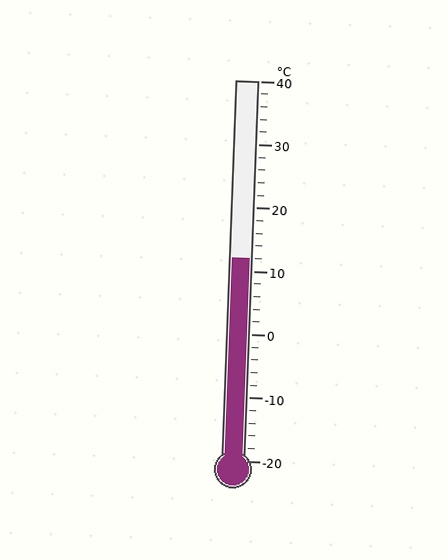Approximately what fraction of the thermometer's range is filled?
The thermometer is filled to approximately 55% of its range.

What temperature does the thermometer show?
The thermometer shows approximately 12°C.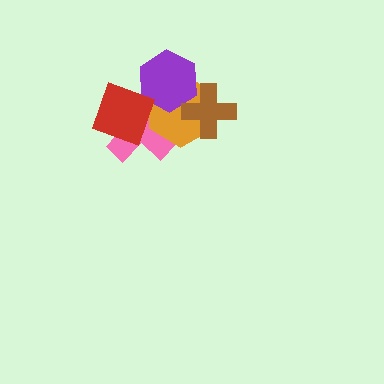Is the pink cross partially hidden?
Yes, it is partially covered by another shape.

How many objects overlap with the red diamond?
3 objects overlap with the red diamond.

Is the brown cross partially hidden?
No, no other shape covers it.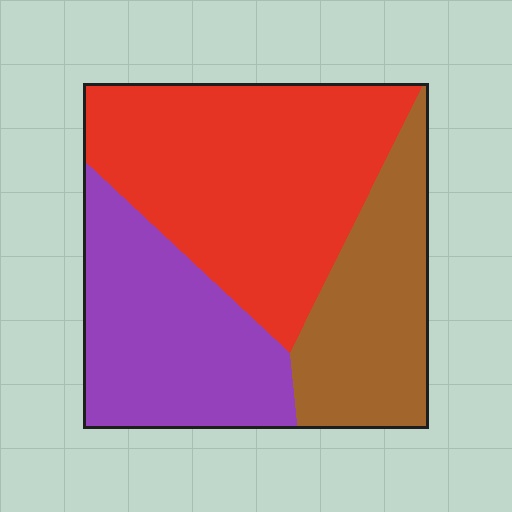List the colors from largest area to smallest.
From largest to smallest: red, purple, brown.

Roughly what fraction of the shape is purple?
Purple takes up about one third (1/3) of the shape.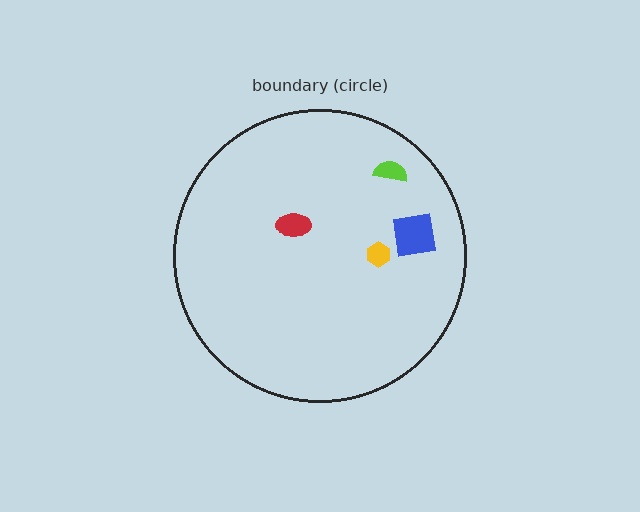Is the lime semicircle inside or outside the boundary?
Inside.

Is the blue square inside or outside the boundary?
Inside.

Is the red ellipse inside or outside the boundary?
Inside.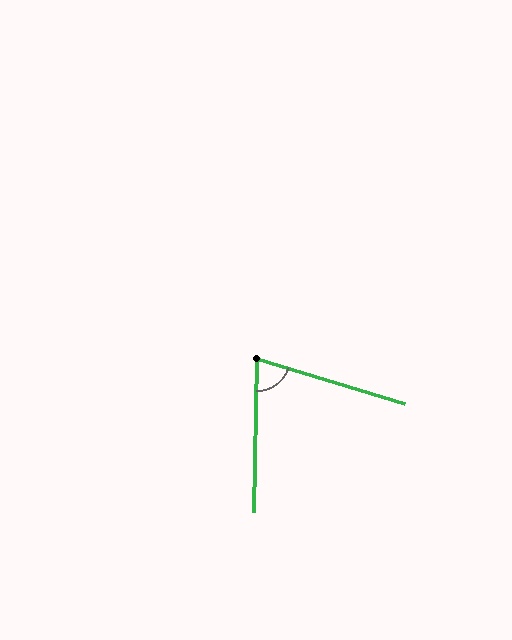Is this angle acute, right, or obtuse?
It is acute.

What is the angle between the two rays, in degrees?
Approximately 74 degrees.